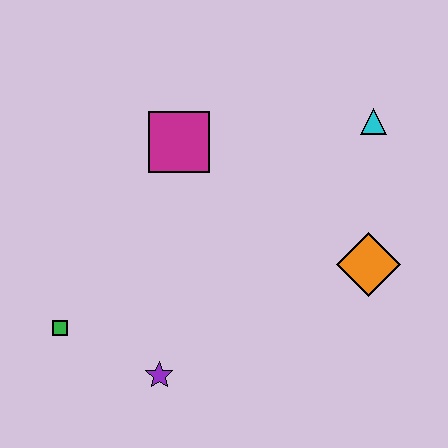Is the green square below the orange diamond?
Yes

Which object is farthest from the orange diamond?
The green square is farthest from the orange diamond.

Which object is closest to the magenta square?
The cyan triangle is closest to the magenta square.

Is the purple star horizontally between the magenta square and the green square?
Yes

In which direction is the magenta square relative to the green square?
The magenta square is above the green square.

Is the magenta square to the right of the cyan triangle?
No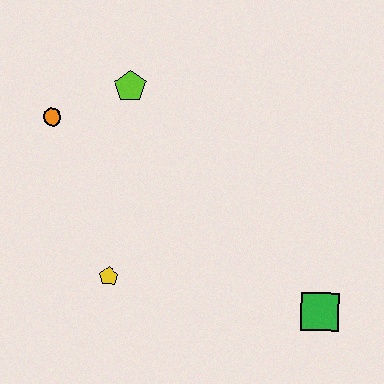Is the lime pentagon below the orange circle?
No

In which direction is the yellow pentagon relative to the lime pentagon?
The yellow pentagon is below the lime pentagon.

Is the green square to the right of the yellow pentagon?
Yes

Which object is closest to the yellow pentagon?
The orange circle is closest to the yellow pentagon.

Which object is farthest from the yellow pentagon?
The green square is farthest from the yellow pentagon.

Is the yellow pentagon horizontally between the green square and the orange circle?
Yes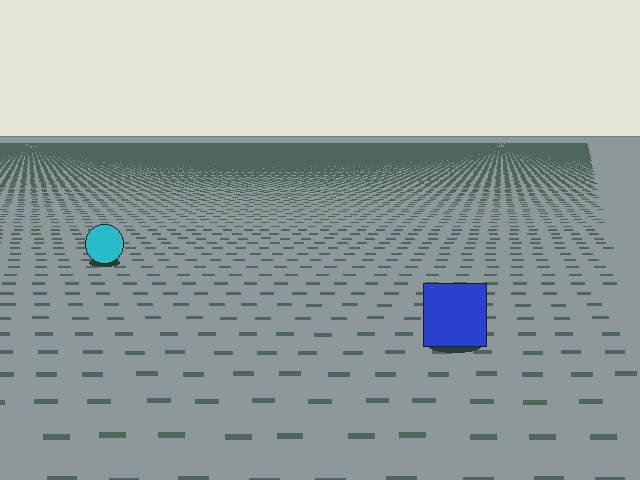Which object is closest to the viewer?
The blue square is closest. The texture marks near it are larger and more spread out.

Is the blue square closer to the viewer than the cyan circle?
Yes. The blue square is closer — you can tell from the texture gradient: the ground texture is coarser near it.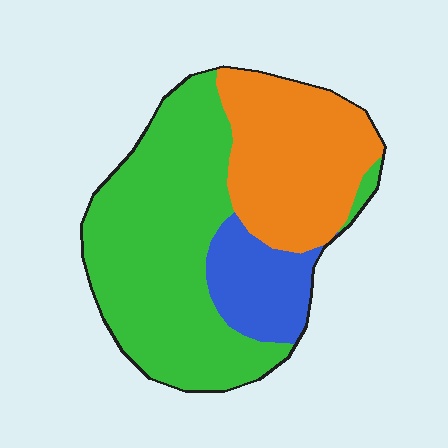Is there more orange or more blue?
Orange.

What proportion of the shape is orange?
Orange takes up about one third (1/3) of the shape.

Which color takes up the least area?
Blue, at roughly 15%.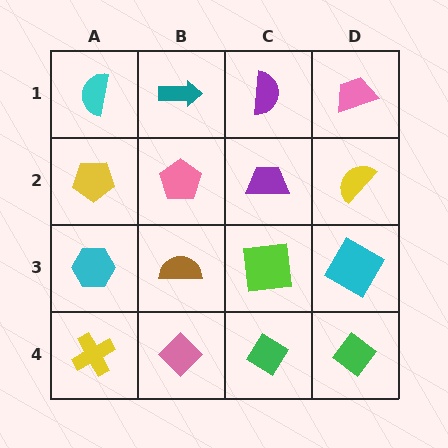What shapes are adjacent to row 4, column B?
A brown semicircle (row 3, column B), a yellow cross (row 4, column A), a green diamond (row 4, column C).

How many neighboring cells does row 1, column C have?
3.